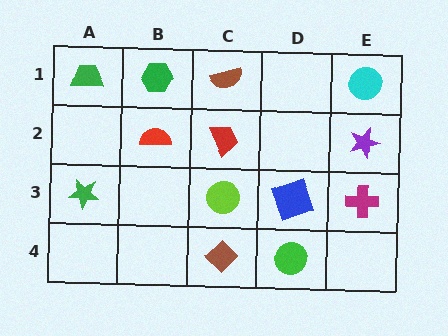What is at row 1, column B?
A green hexagon.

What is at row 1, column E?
A cyan circle.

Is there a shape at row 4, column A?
No, that cell is empty.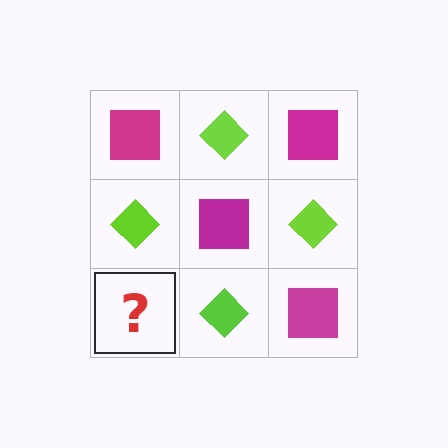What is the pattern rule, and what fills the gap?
The rule is that it alternates magenta square and lime diamond in a checkerboard pattern. The gap should be filled with a magenta square.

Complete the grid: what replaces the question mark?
The question mark should be replaced with a magenta square.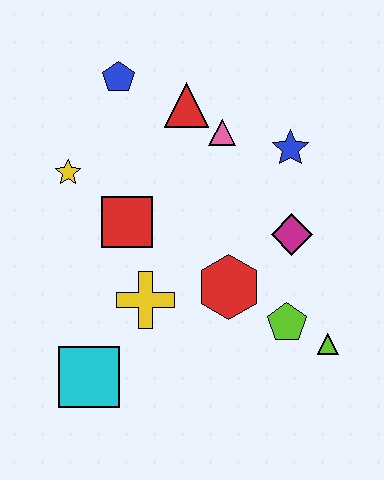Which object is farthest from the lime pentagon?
The blue pentagon is farthest from the lime pentagon.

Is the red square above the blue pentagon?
No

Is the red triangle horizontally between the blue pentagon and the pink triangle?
Yes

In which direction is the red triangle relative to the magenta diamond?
The red triangle is above the magenta diamond.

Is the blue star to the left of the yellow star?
No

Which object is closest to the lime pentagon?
The lime triangle is closest to the lime pentagon.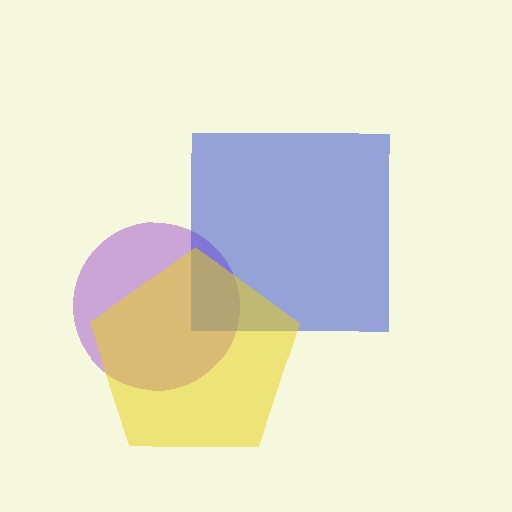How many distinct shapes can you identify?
There are 3 distinct shapes: a purple circle, a blue square, a yellow pentagon.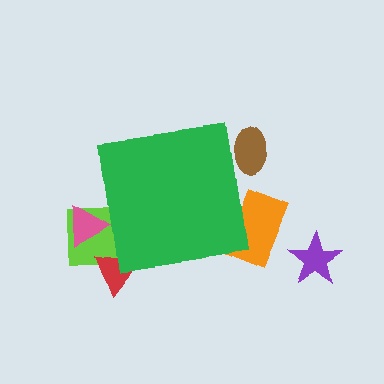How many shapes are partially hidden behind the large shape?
5 shapes are partially hidden.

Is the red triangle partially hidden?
Yes, the red triangle is partially hidden behind the green square.